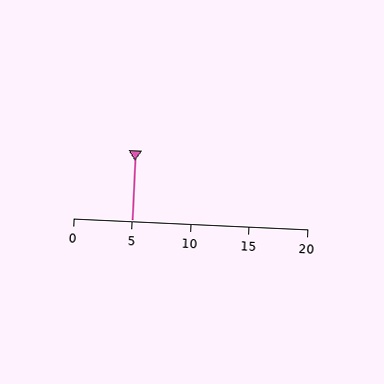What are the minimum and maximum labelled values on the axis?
The axis runs from 0 to 20.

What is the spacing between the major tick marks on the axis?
The major ticks are spaced 5 apart.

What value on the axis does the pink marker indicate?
The marker indicates approximately 5.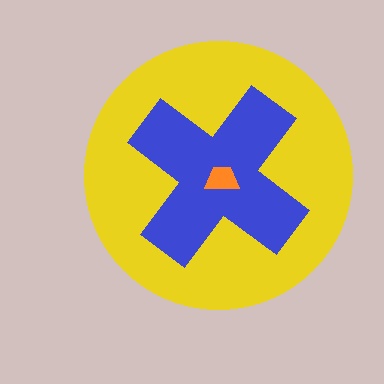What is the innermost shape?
The orange trapezoid.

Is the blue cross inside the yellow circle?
Yes.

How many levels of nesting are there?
3.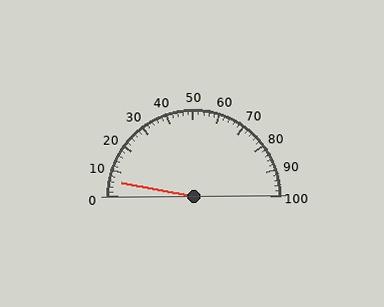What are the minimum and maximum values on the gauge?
The gauge ranges from 0 to 100.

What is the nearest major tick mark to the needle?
The nearest major tick mark is 10.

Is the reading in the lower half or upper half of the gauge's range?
The reading is in the lower half of the range (0 to 100).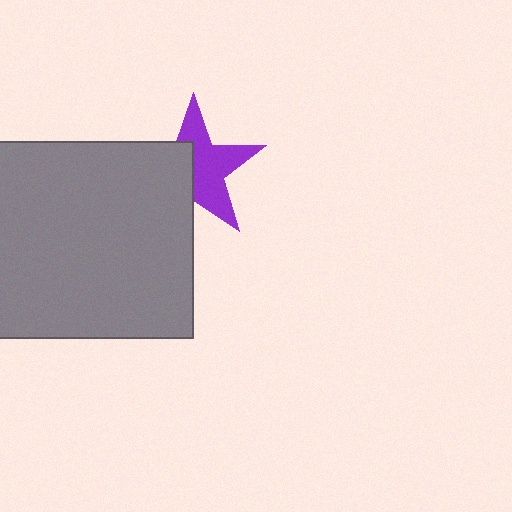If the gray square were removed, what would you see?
You would see the complete purple star.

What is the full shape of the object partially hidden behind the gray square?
The partially hidden object is a purple star.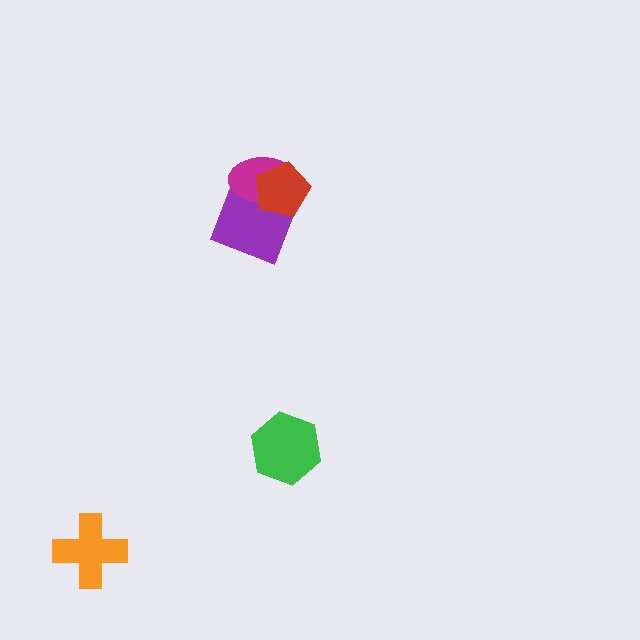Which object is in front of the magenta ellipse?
The red pentagon is in front of the magenta ellipse.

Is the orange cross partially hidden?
No, no other shape covers it.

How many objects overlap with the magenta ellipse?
2 objects overlap with the magenta ellipse.